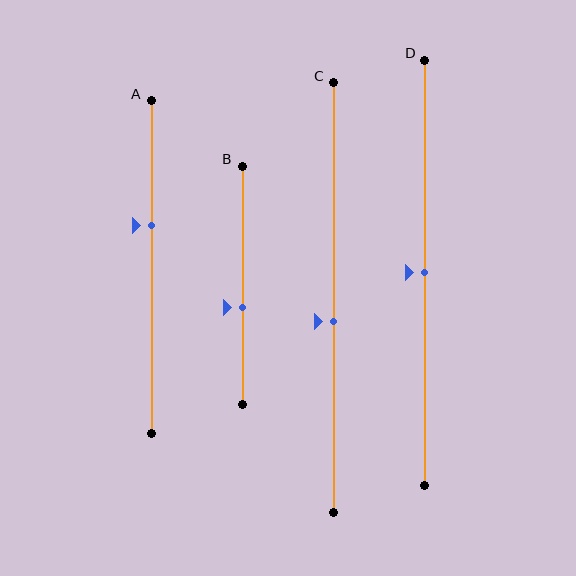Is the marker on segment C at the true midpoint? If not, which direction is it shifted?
No, the marker on segment C is shifted downward by about 5% of the segment length.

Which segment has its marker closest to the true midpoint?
Segment D has its marker closest to the true midpoint.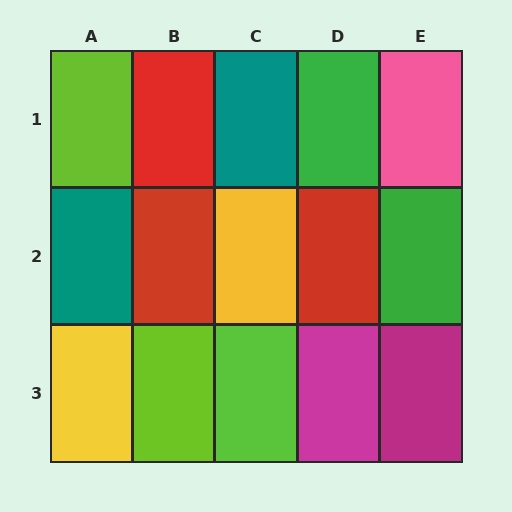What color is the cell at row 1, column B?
Red.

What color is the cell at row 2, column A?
Teal.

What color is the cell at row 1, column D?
Green.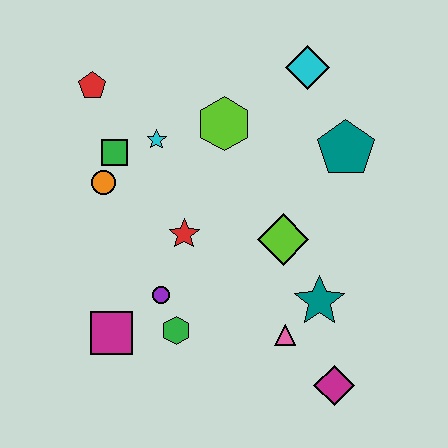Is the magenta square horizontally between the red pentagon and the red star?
Yes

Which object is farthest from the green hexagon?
The cyan diamond is farthest from the green hexagon.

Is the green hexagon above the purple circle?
No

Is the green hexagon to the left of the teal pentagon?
Yes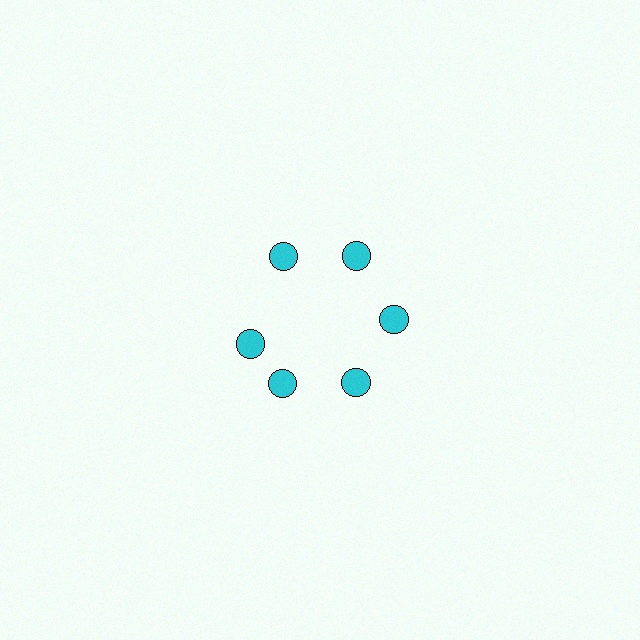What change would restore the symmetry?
The symmetry would be restored by rotating it back into even spacing with its neighbors so that all 6 circles sit at equal angles and equal distance from the center.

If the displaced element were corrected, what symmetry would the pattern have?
It would have 6-fold rotational symmetry — the pattern would map onto itself every 60 degrees.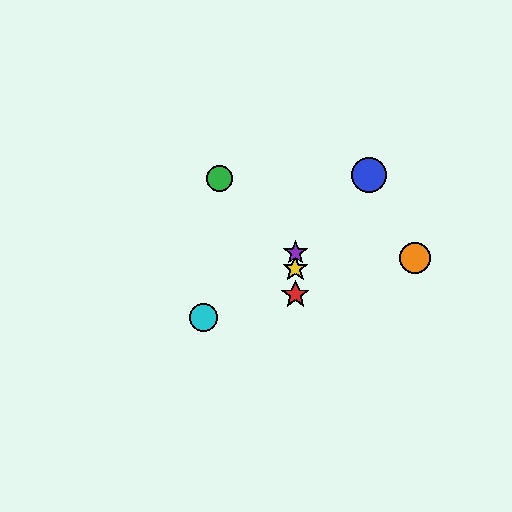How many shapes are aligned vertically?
3 shapes (the red star, the yellow star, the purple star) are aligned vertically.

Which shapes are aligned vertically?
The red star, the yellow star, the purple star are aligned vertically.